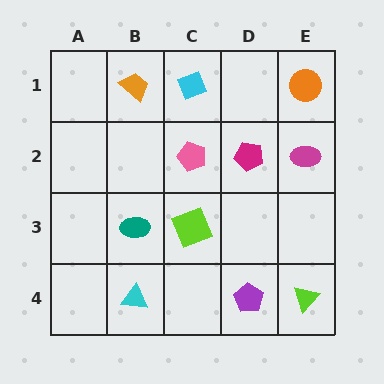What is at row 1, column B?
An orange trapezoid.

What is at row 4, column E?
A lime triangle.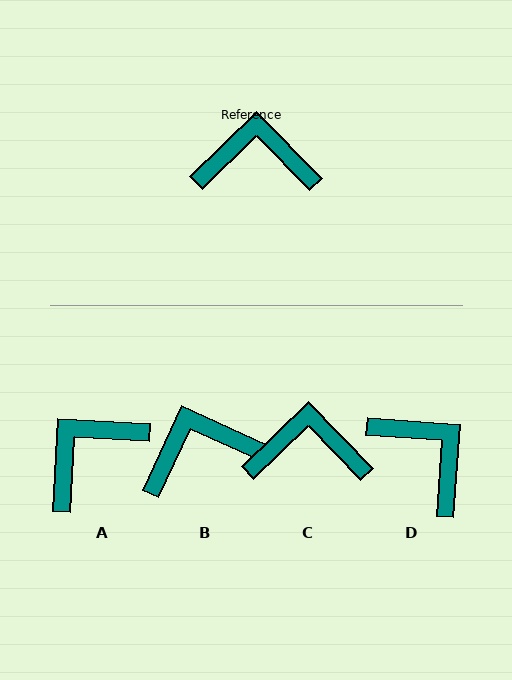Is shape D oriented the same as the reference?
No, it is off by about 48 degrees.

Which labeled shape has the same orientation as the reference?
C.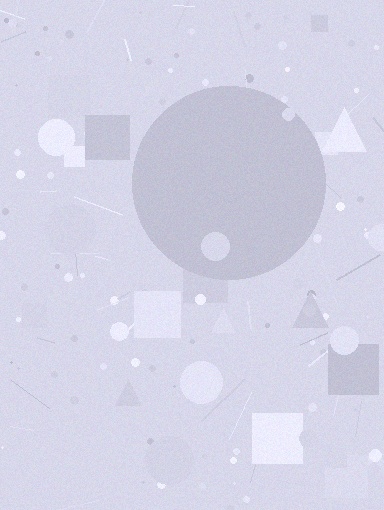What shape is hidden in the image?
A circle is hidden in the image.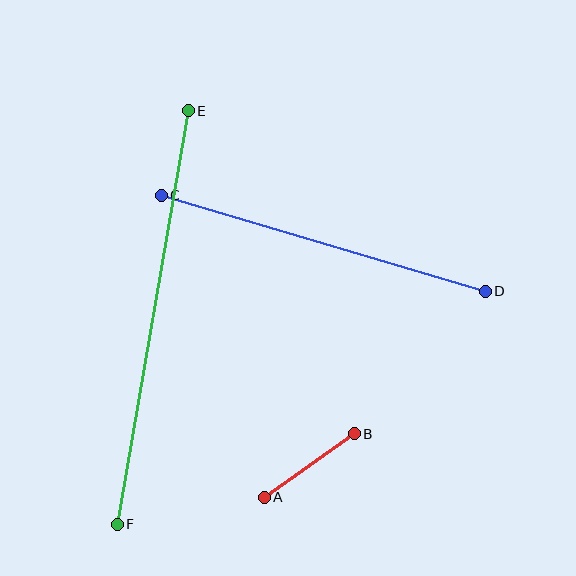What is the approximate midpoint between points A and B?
The midpoint is at approximately (309, 465) pixels.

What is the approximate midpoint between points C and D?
The midpoint is at approximately (323, 243) pixels.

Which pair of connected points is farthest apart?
Points E and F are farthest apart.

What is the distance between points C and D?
The distance is approximately 338 pixels.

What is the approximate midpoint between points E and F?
The midpoint is at approximately (153, 317) pixels.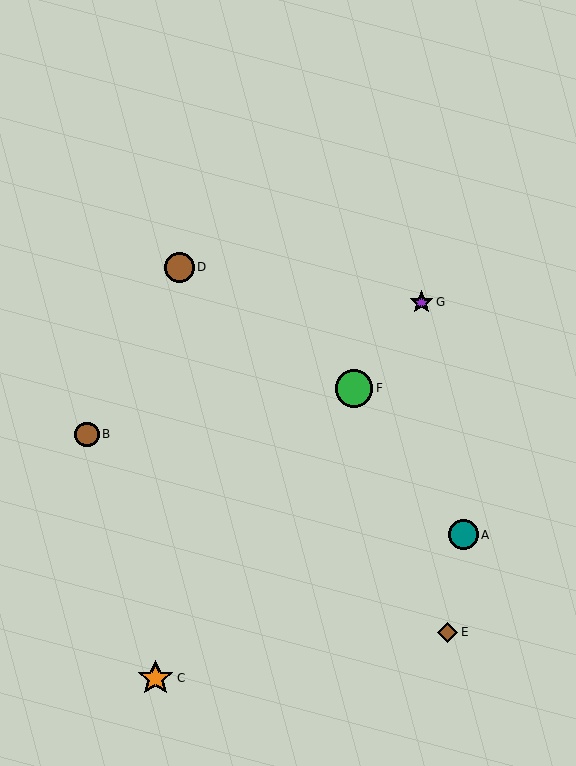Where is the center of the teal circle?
The center of the teal circle is at (463, 535).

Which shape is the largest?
The green circle (labeled F) is the largest.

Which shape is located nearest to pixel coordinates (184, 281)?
The brown circle (labeled D) at (179, 267) is nearest to that location.